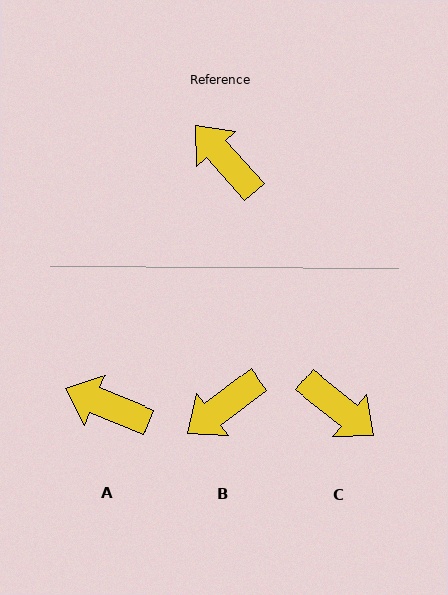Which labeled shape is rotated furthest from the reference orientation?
C, about 170 degrees away.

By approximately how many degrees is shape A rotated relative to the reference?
Approximately 26 degrees counter-clockwise.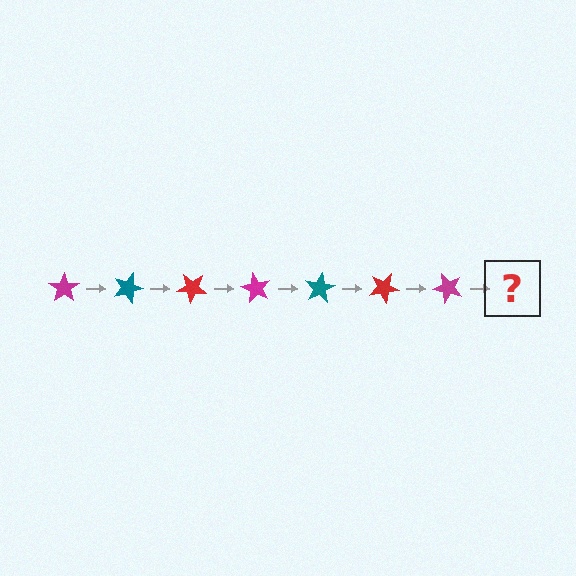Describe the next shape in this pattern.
It should be a teal star, rotated 140 degrees from the start.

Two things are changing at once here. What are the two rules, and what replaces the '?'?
The two rules are that it rotates 20 degrees each step and the color cycles through magenta, teal, and red. The '?' should be a teal star, rotated 140 degrees from the start.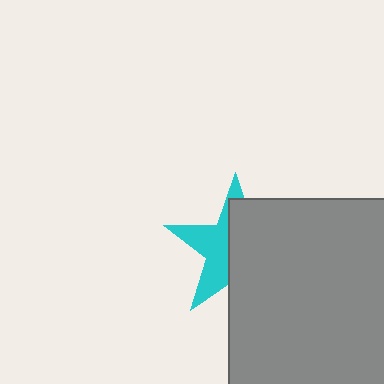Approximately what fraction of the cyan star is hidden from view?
Roughly 58% of the cyan star is hidden behind the gray square.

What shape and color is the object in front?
The object in front is a gray square.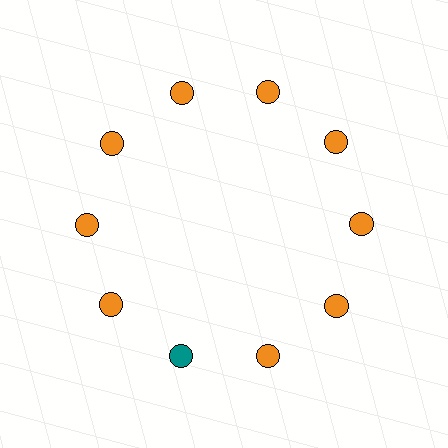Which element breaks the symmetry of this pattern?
The teal circle at roughly the 7 o'clock position breaks the symmetry. All other shapes are orange circles.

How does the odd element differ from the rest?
It has a different color: teal instead of orange.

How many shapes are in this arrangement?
There are 10 shapes arranged in a ring pattern.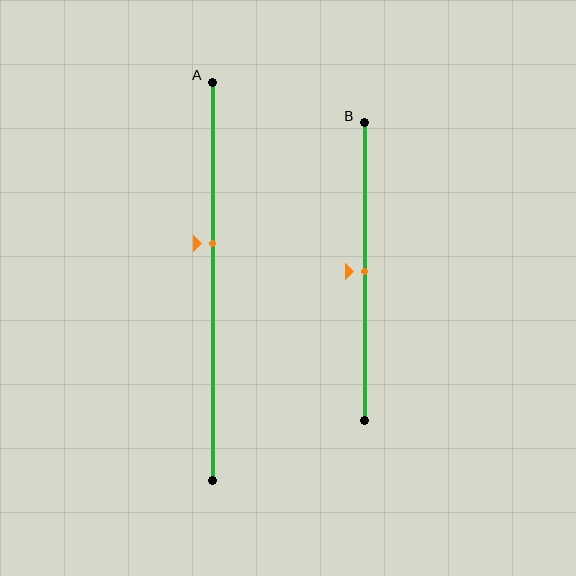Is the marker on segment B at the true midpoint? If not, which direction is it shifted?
Yes, the marker on segment B is at the true midpoint.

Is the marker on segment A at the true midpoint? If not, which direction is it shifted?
No, the marker on segment A is shifted upward by about 9% of the segment length.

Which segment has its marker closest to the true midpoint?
Segment B has its marker closest to the true midpoint.